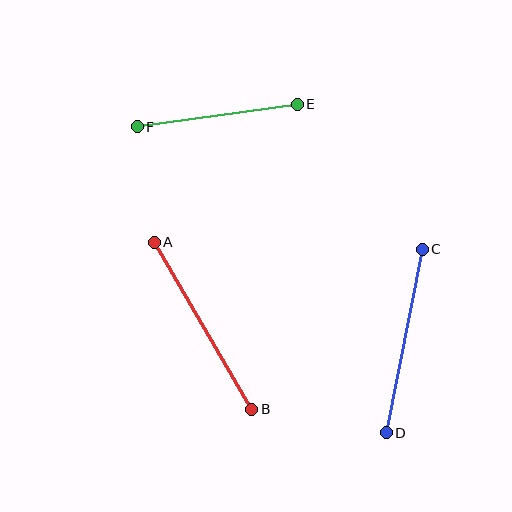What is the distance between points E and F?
The distance is approximately 161 pixels.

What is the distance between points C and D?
The distance is approximately 187 pixels.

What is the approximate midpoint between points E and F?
The midpoint is at approximately (217, 116) pixels.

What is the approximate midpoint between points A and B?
The midpoint is at approximately (203, 326) pixels.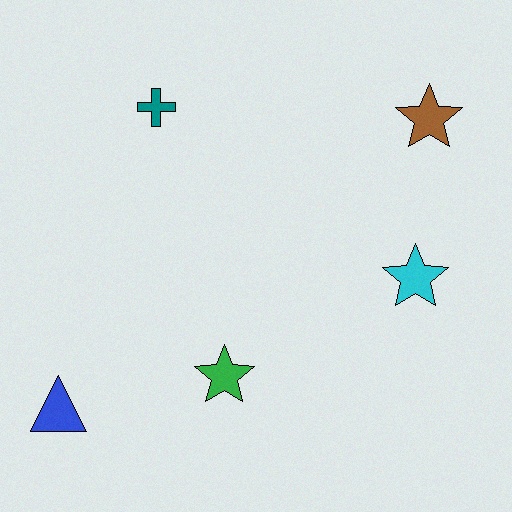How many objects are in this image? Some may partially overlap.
There are 5 objects.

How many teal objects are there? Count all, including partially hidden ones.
There is 1 teal object.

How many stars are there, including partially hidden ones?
There are 3 stars.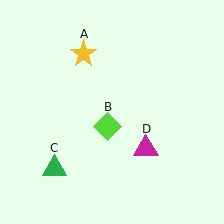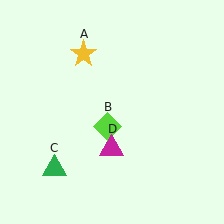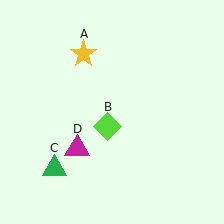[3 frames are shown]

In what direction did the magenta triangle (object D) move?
The magenta triangle (object D) moved left.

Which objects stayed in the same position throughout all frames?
Yellow star (object A) and lime diamond (object B) and green triangle (object C) remained stationary.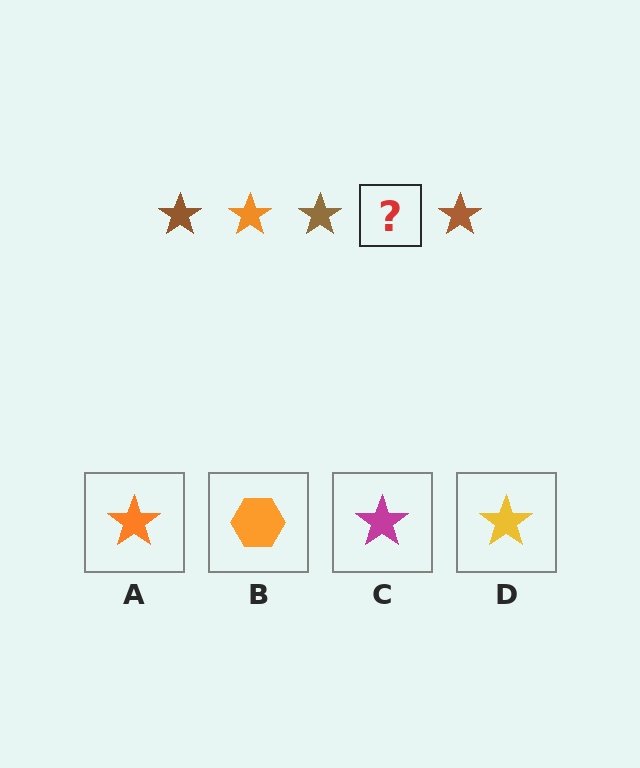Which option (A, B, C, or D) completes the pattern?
A.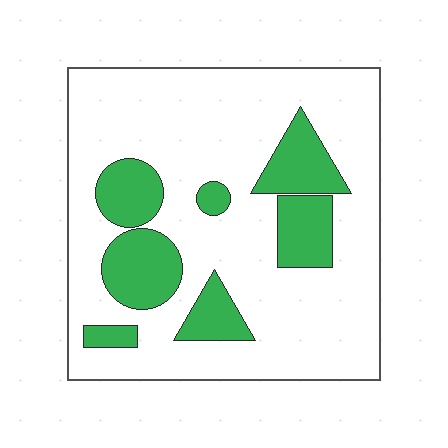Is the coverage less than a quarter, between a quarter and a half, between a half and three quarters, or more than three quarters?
Less than a quarter.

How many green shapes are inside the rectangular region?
7.